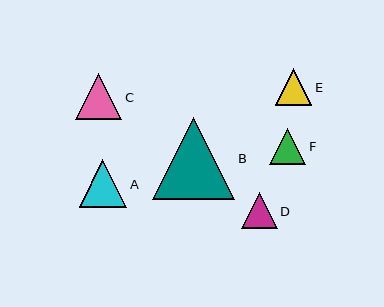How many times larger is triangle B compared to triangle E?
Triangle B is approximately 2.2 times the size of triangle E.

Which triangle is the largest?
Triangle B is the largest with a size of approximately 82 pixels.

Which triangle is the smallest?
Triangle D is the smallest with a size of approximately 36 pixels.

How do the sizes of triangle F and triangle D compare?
Triangle F and triangle D are approximately the same size.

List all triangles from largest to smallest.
From largest to smallest: B, A, C, E, F, D.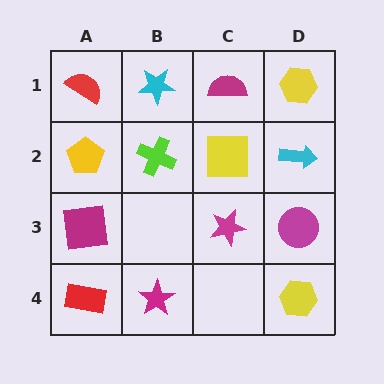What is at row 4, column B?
A magenta star.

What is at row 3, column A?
A magenta square.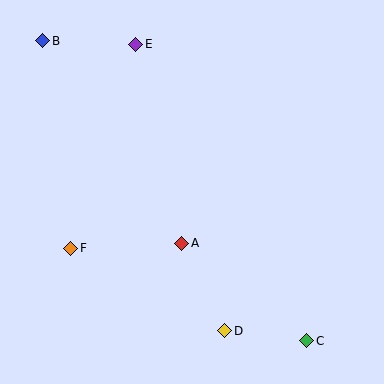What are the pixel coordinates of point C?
Point C is at (307, 341).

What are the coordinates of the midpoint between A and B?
The midpoint between A and B is at (112, 142).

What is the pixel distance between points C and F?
The distance between C and F is 254 pixels.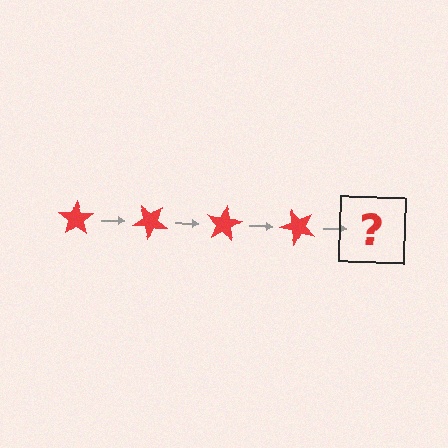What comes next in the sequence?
The next element should be a red star rotated 160 degrees.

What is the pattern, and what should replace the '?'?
The pattern is that the star rotates 40 degrees each step. The '?' should be a red star rotated 160 degrees.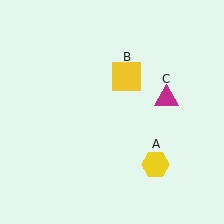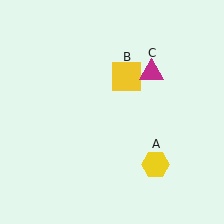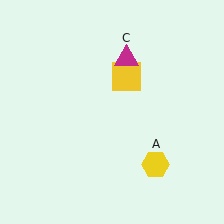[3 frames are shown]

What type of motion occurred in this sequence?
The magenta triangle (object C) rotated counterclockwise around the center of the scene.